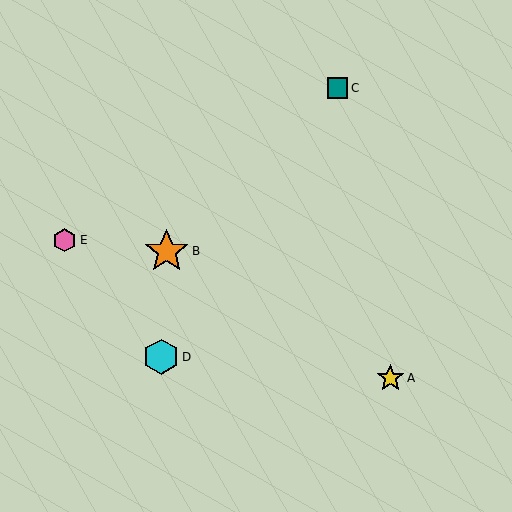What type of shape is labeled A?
Shape A is a yellow star.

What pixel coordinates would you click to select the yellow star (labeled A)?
Click at (390, 378) to select the yellow star A.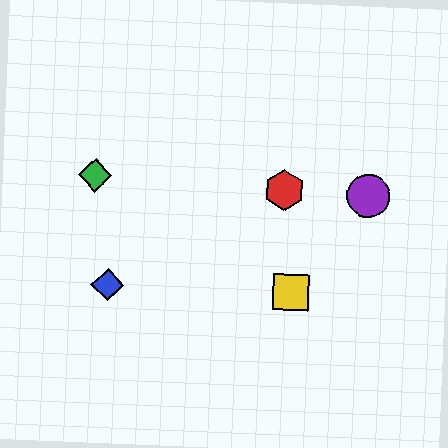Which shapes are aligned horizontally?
The blue diamond, the yellow square are aligned horizontally.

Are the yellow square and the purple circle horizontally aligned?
No, the yellow square is at y≈292 and the purple circle is at y≈196.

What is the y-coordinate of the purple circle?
The purple circle is at y≈196.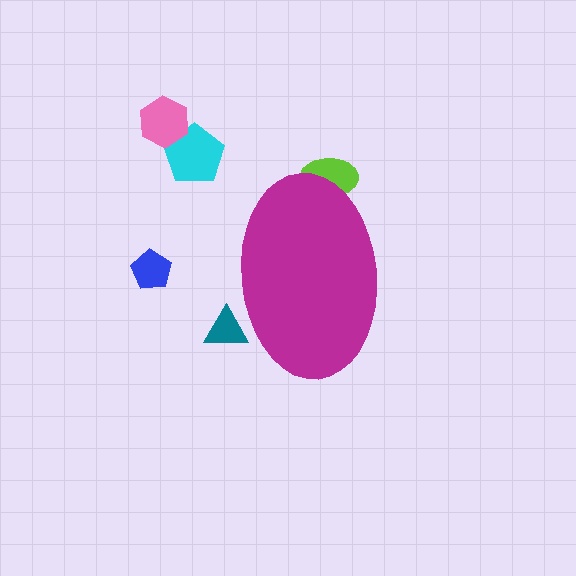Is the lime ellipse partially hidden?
Yes, the lime ellipse is partially hidden behind the magenta ellipse.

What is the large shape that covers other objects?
A magenta ellipse.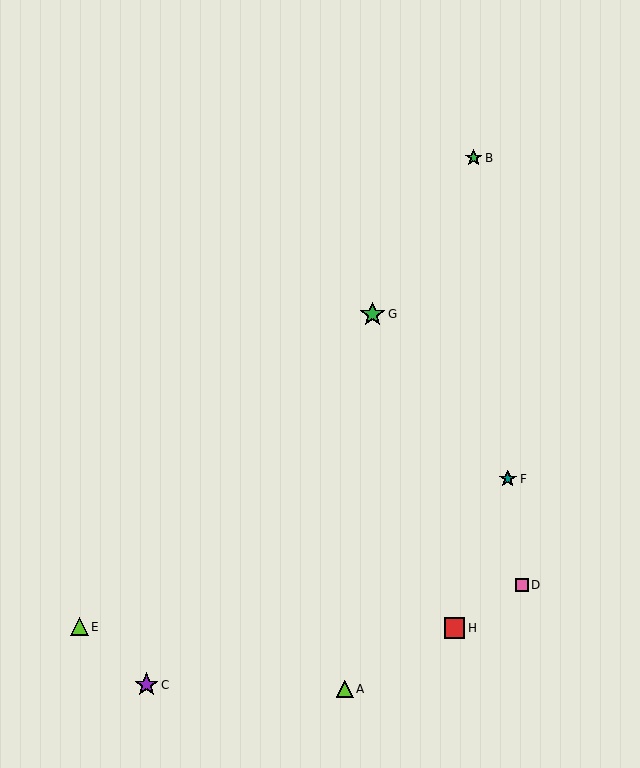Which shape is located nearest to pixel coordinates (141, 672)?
The purple star (labeled C) at (147, 685) is nearest to that location.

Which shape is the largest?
The green star (labeled G) is the largest.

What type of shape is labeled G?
Shape G is a green star.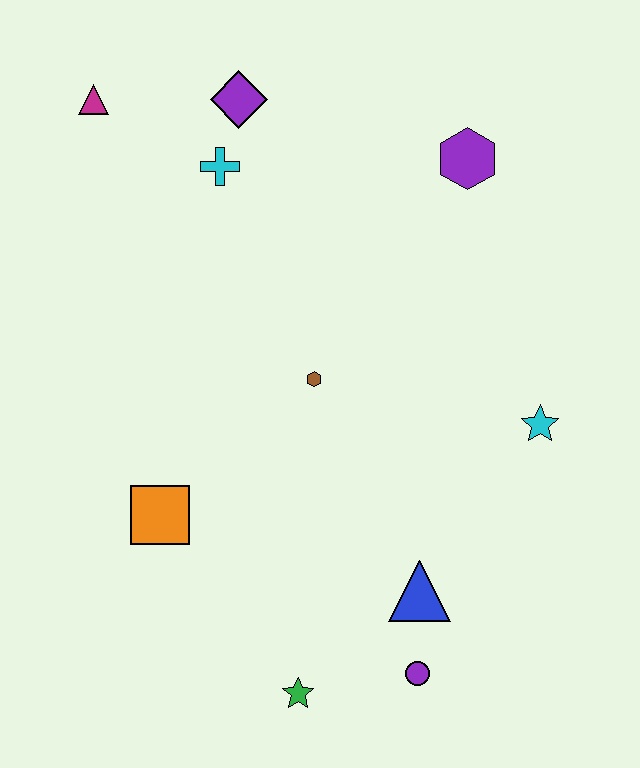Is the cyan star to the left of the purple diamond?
No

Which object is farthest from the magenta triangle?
The purple circle is farthest from the magenta triangle.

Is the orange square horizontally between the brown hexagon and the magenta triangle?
Yes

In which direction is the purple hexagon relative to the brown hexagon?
The purple hexagon is above the brown hexagon.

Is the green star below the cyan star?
Yes